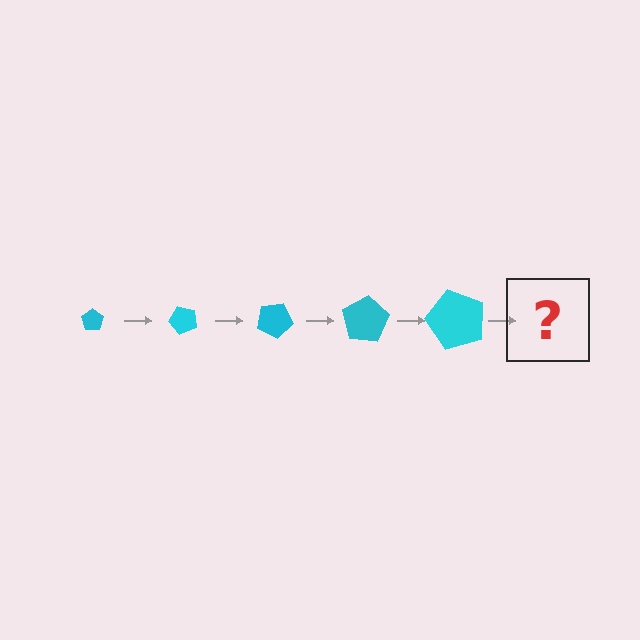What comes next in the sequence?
The next element should be a pentagon, larger than the previous one and rotated 250 degrees from the start.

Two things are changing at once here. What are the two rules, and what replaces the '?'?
The two rules are that the pentagon grows larger each step and it rotates 50 degrees each step. The '?' should be a pentagon, larger than the previous one and rotated 250 degrees from the start.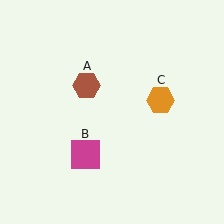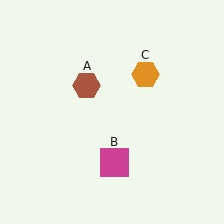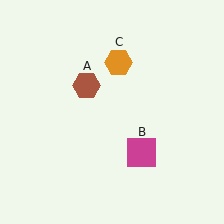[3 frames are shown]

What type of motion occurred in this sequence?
The magenta square (object B), orange hexagon (object C) rotated counterclockwise around the center of the scene.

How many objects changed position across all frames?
2 objects changed position: magenta square (object B), orange hexagon (object C).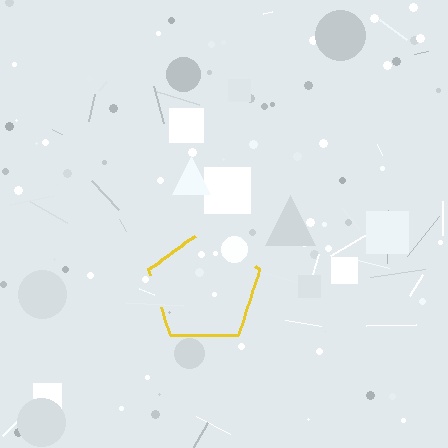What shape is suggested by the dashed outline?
The dashed outline suggests a pentagon.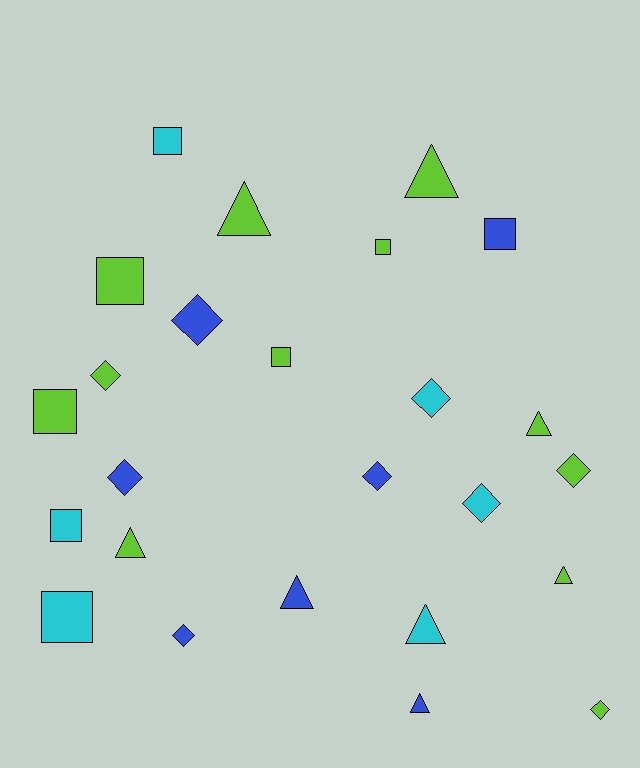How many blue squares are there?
There is 1 blue square.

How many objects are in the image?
There are 25 objects.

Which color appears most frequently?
Lime, with 12 objects.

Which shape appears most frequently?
Diamond, with 9 objects.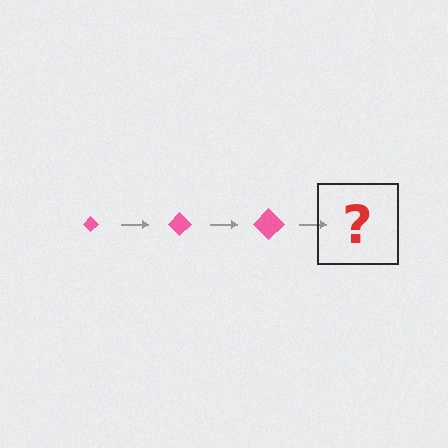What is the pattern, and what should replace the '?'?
The pattern is that the diamond gets progressively larger each step. The '?' should be a pink diamond, larger than the previous one.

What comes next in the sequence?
The next element should be a pink diamond, larger than the previous one.